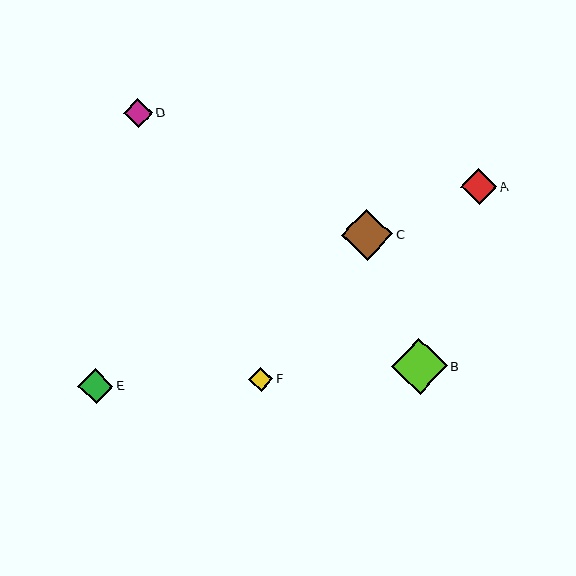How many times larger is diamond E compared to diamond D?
Diamond E is approximately 1.2 times the size of diamond D.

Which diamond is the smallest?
Diamond F is the smallest with a size of approximately 24 pixels.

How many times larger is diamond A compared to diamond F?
Diamond A is approximately 1.5 times the size of diamond F.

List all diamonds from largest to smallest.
From largest to smallest: B, C, A, E, D, F.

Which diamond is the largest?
Diamond B is the largest with a size of approximately 56 pixels.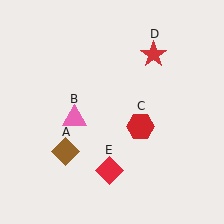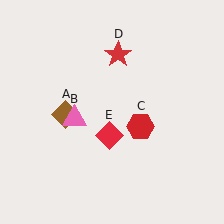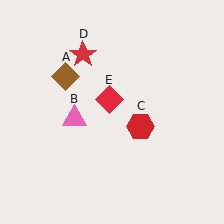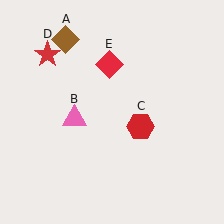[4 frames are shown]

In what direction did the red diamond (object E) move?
The red diamond (object E) moved up.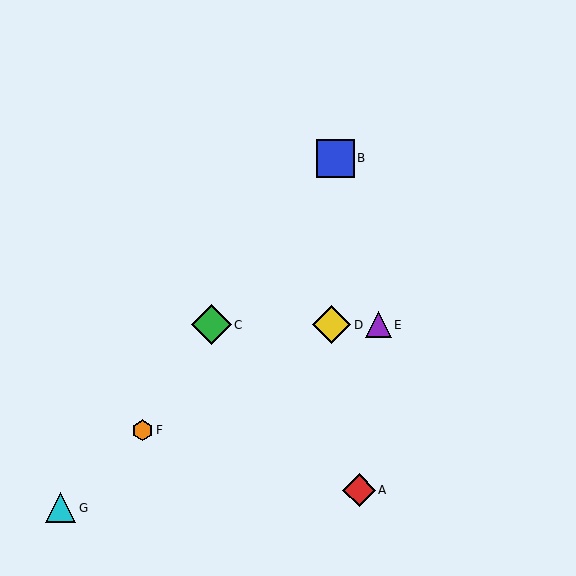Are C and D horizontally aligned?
Yes, both are at y≈325.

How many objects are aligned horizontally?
3 objects (C, D, E) are aligned horizontally.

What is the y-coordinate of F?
Object F is at y≈430.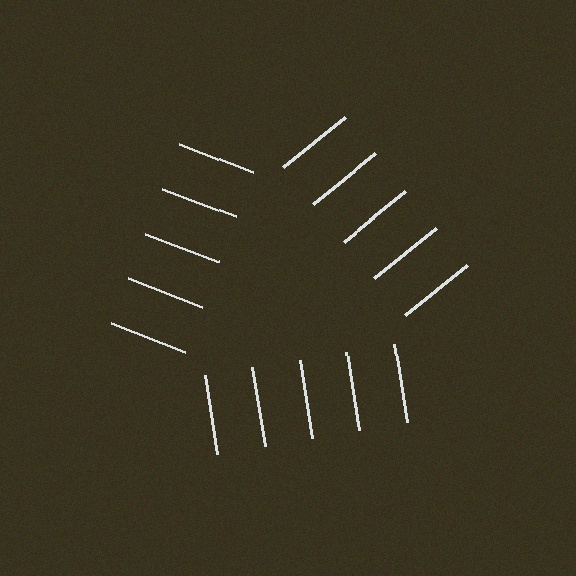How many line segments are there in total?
15 — 5 along each of the 3 edges.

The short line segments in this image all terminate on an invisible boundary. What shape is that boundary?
An illusory triangle — the line segments terminate on its edges but no continuous stroke is drawn.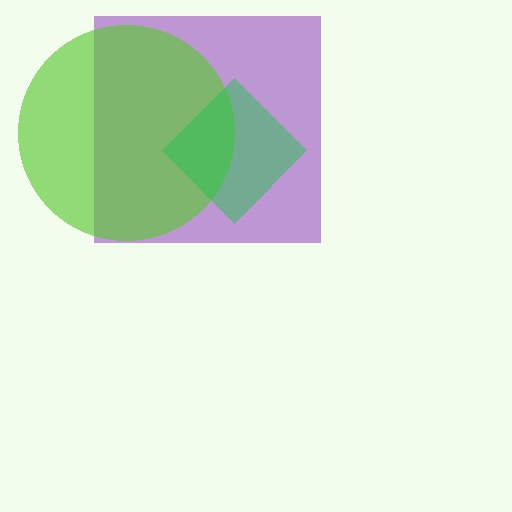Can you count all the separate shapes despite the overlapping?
Yes, there are 3 separate shapes.